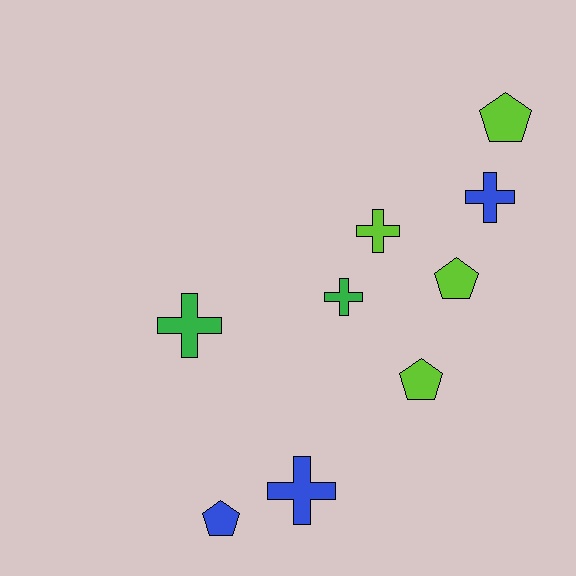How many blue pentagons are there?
There is 1 blue pentagon.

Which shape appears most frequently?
Cross, with 5 objects.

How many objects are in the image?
There are 9 objects.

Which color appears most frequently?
Lime, with 4 objects.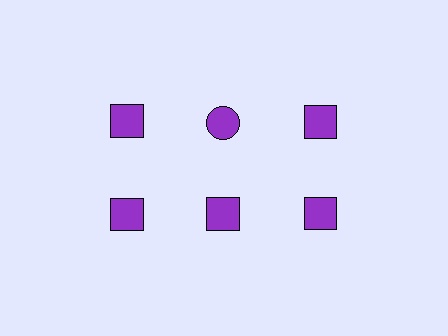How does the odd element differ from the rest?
It has a different shape: circle instead of square.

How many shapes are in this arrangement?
There are 6 shapes arranged in a grid pattern.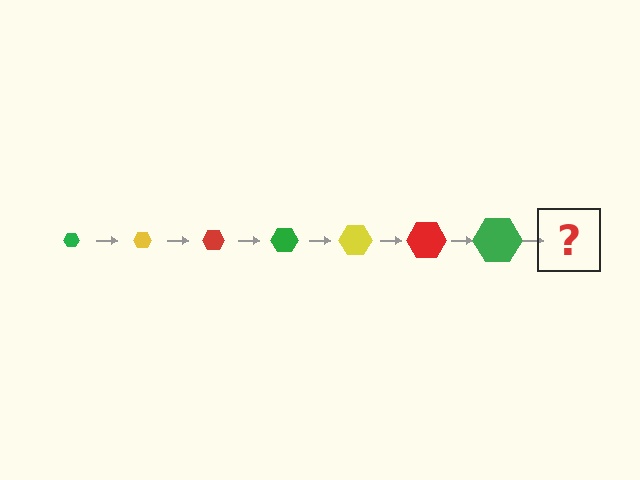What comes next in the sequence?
The next element should be a yellow hexagon, larger than the previous one.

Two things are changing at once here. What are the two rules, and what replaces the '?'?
The two rules are that the hexagon grows larger each step and the color cycles through green, yellow, and red. The '?' should be a yellow hexagon, larger than the previous one.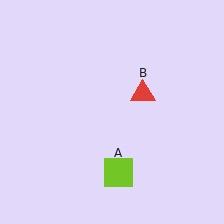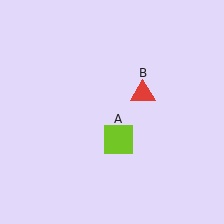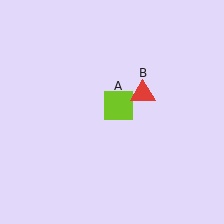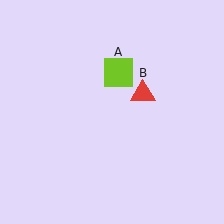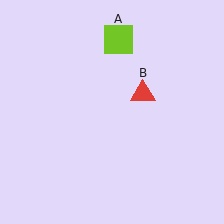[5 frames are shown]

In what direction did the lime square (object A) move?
The lime square (object A) moved up.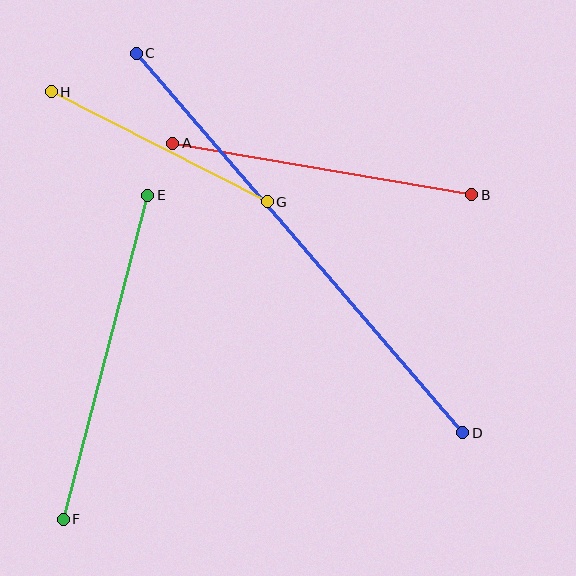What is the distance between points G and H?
The distance is approximately 243 pixels.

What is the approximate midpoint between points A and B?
The midpoint is at approximately (322, 169) pixels.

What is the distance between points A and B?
The distance is approximately 303 pixels.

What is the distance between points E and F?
The distance is approximately 335 pixels.